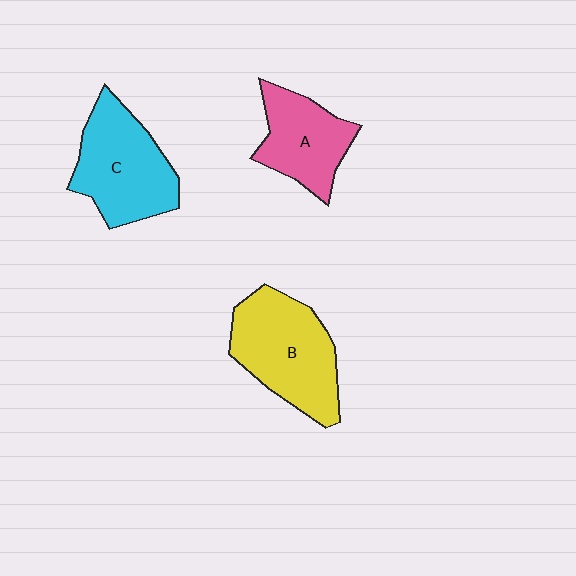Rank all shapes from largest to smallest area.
From largest to smallest: B (yellow), C (cyan), A (pink).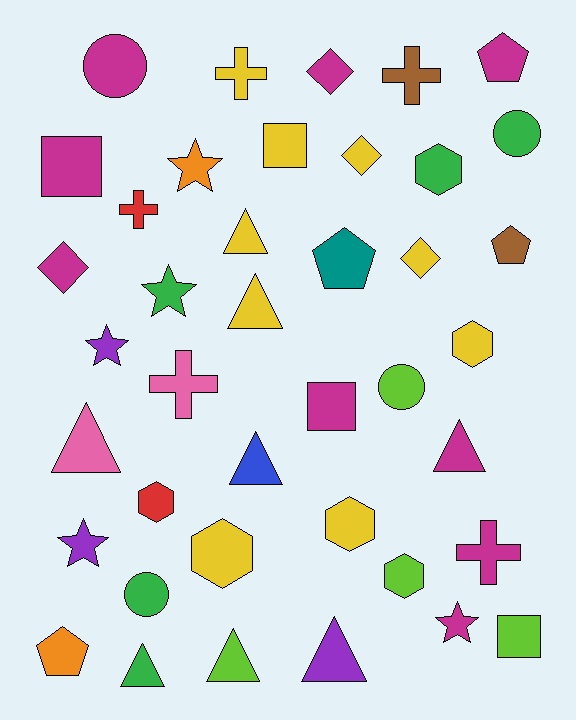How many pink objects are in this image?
There are 2 pink objects.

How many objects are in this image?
There are 40 objects.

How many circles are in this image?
There are 4 circles.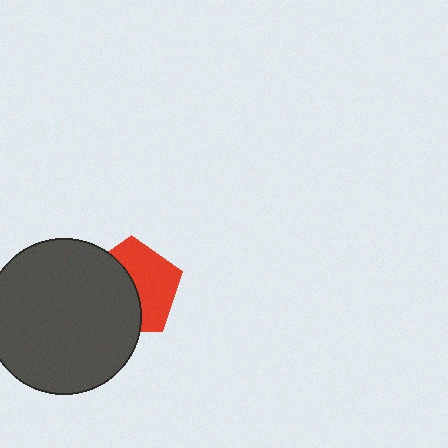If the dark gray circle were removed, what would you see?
You would see the complete red pentagon.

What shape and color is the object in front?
The object in front is a dark gray circle.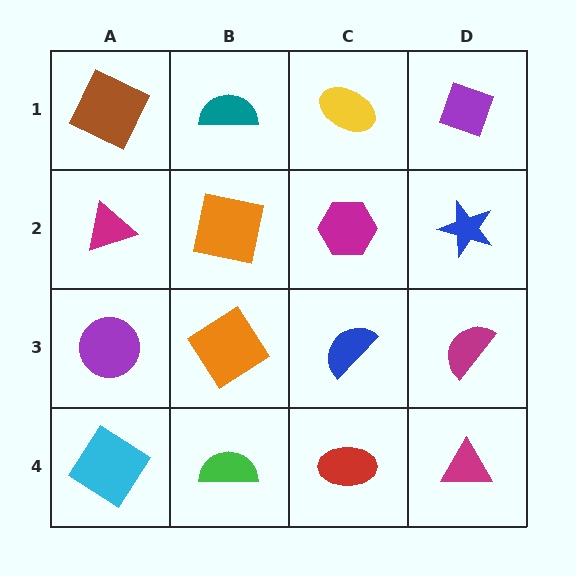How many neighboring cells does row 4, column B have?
3.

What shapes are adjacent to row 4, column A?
A purple circle (row 3, column A), a green semicircle (row 4, column B).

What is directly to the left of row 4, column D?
A red ellipse.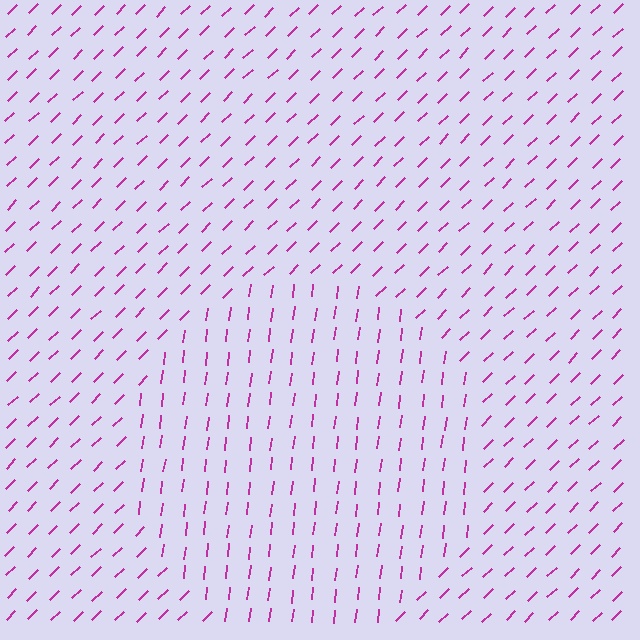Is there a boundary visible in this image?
Yes, there is a texture boundary formed by a change in line orientation.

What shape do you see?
I see a circle.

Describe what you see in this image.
The image is filled with small magenta line segments. A circle region in the image has lines oriented differently from the surrounding lines, creating a visible texture boundary.